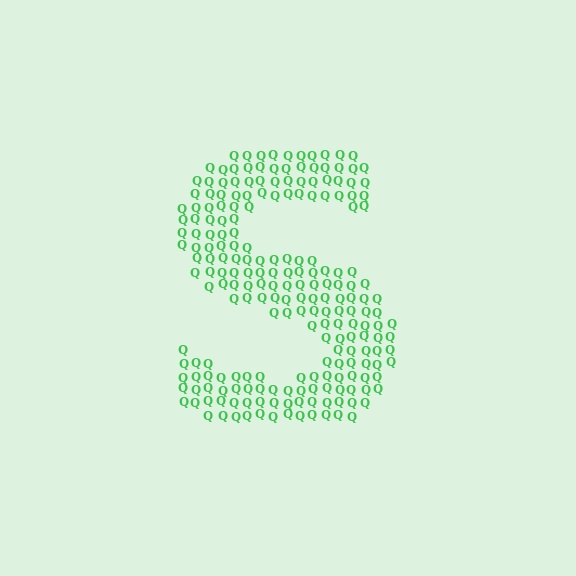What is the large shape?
The large shape is the letter S.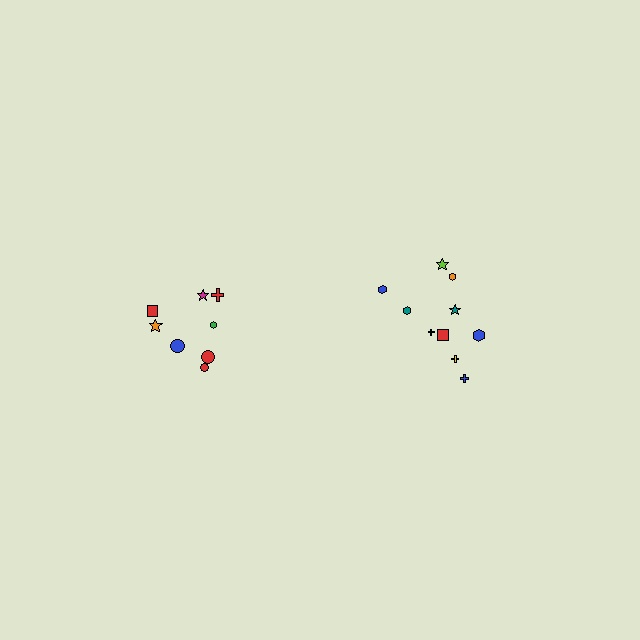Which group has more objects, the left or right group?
The right group.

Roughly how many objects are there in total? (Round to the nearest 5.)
Roughly 20 objects in total.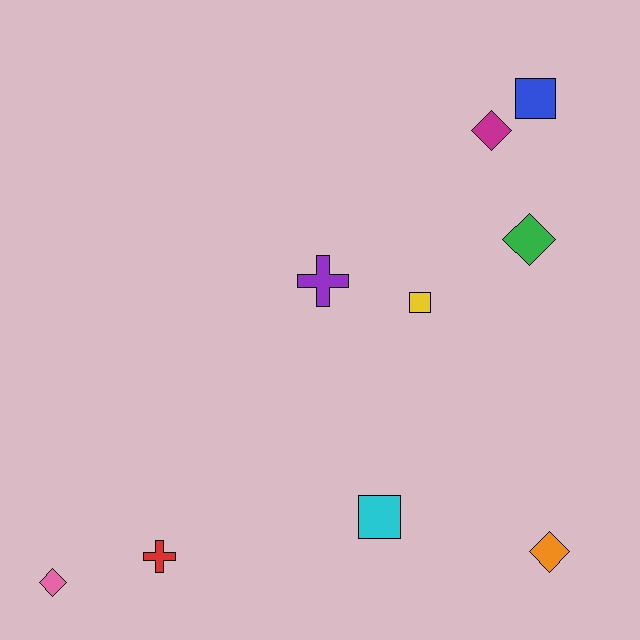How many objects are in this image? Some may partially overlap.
There are 9 objects.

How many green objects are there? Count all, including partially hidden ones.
There is 1 green object.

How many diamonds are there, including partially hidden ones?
There are 4 diamonds.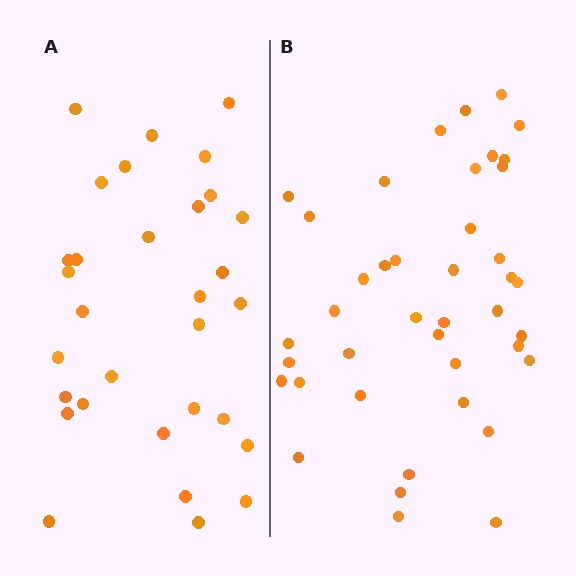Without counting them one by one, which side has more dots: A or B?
Region B (the right region) has more dots.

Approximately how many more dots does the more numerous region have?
Region B has roughly 10 or so more dots than region A.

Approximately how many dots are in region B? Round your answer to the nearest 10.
About 40 dots. (The exact count is 41, which rounds to 40.)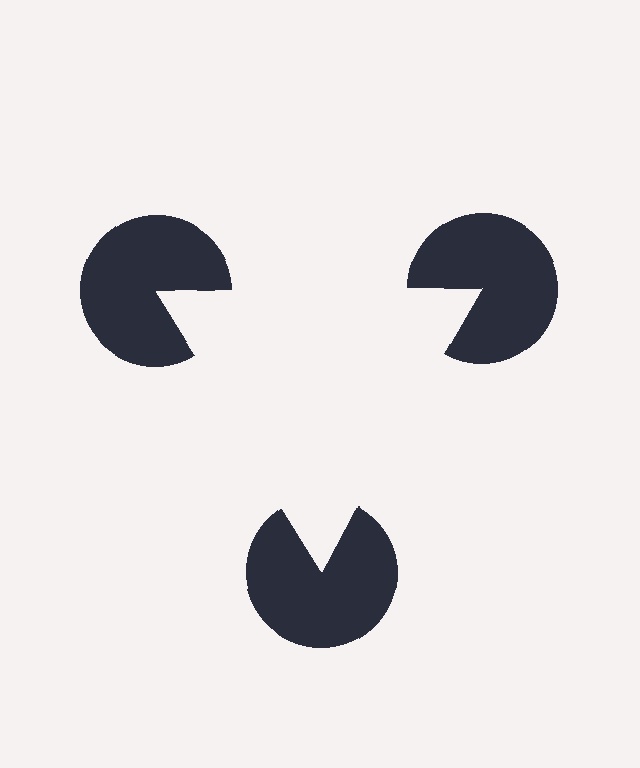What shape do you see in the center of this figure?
An illusory triangle — its edges are inferred from the aligned wedge cuts in the pac-man discs, not physically drawn.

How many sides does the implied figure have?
3 sides.